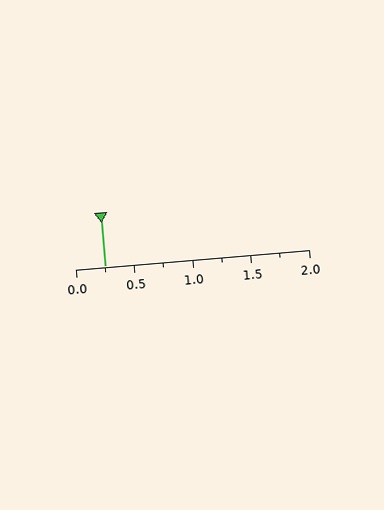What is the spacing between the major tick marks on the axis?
The major ticks are spaced 0.5 apart.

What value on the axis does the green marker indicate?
The marker indicates approximately 0.25.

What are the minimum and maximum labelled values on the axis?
The axis runs from 0.0 to 2.0.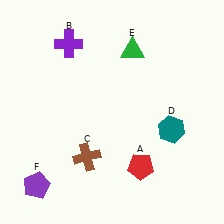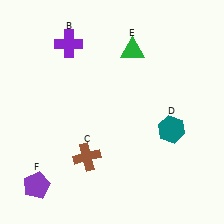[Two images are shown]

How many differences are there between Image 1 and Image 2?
There is 1 difference between the two images.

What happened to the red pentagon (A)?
The red pentagon (A) was removed in Image 2. It was in the bottom-right area of Image 1.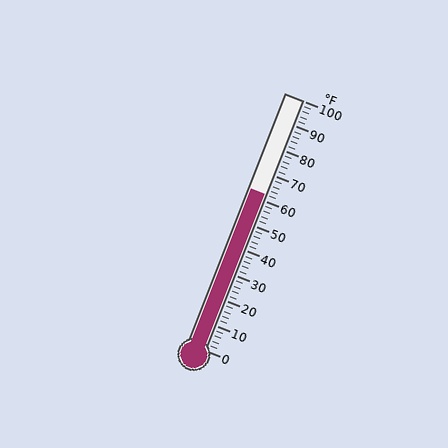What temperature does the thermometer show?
The thermometer shows approximately 62°F.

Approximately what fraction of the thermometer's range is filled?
The thermometer is filled to approximately 60% of its range.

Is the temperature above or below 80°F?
The temperature is below 80°F.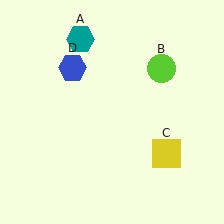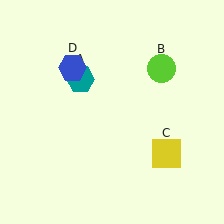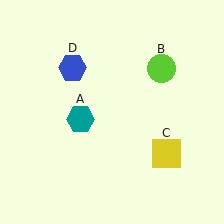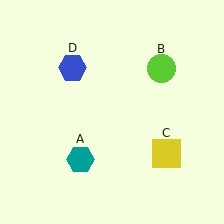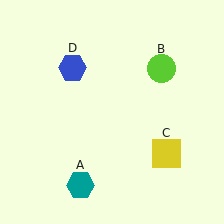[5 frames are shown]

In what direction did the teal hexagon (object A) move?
The teal hexagon (object A) moved down.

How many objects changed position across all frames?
1 object changed position: teal hexagon (object A).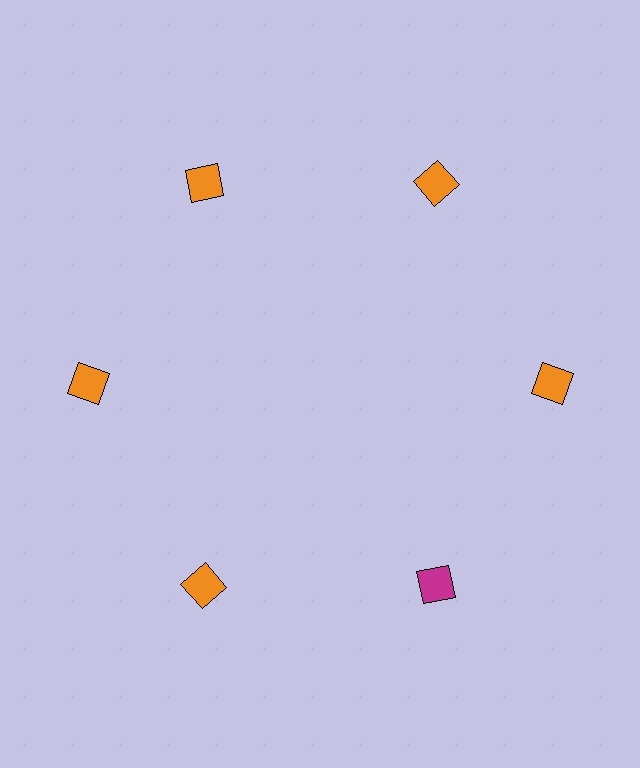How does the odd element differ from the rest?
It has a different color: magenta instead of orange.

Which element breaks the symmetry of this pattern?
The magenta square at roughly the 5 o'clock position breaks the symmetry. All other shapes are orange squares.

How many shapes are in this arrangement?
There are 6 shapes arranged in a ring pattern.